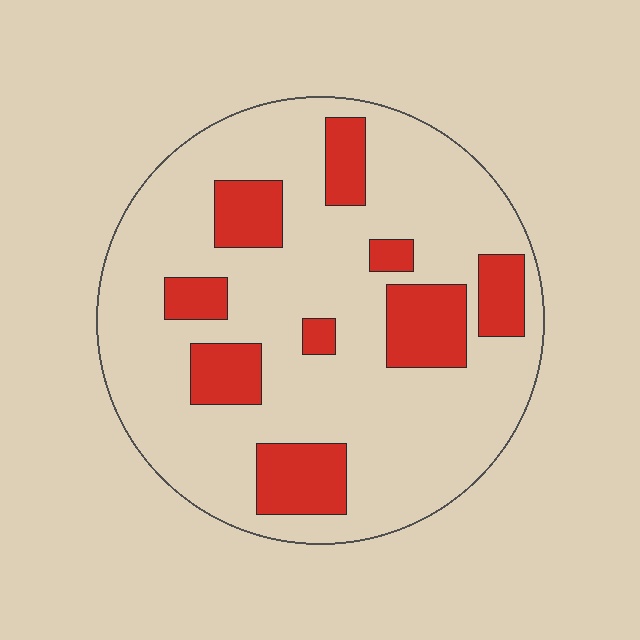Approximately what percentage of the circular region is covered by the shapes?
Approximately 20%.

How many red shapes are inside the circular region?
9.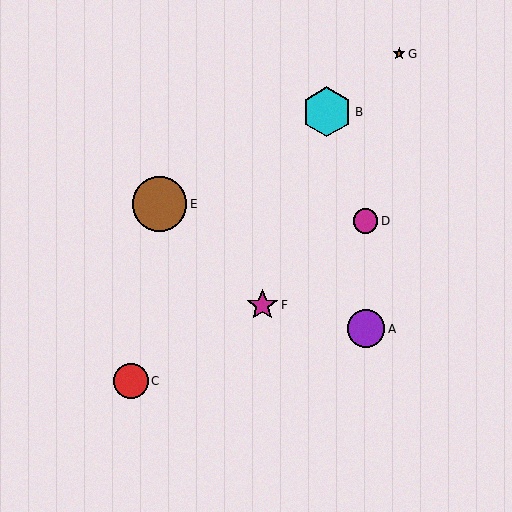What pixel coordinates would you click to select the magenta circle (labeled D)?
Click at (365, 221) to select the magenta circle D.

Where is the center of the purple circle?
The center of the purple circle is at (366, 329).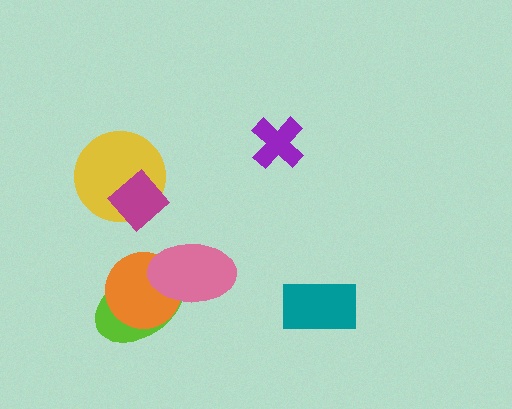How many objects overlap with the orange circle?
2 objects overlap with the orange circle.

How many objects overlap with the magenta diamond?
1 object overlaps with the magenta diamond.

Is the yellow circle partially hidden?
Yes, it is partially covered by another shape.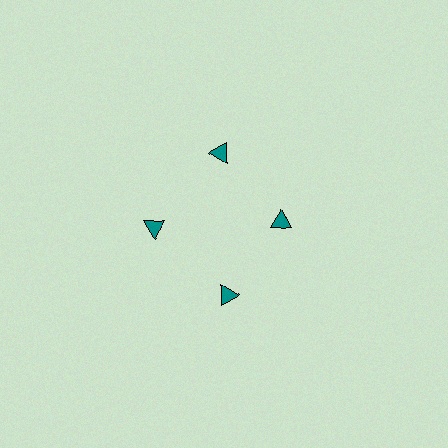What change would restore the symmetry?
The symmetry would be restored by moving it outward, back onto the ring so that all 4 triangles sit at equal angles and equal distance from the center.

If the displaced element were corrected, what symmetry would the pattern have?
It would have 4-fold rotational symmetry — the pattern would map onto itself every 90 degrees.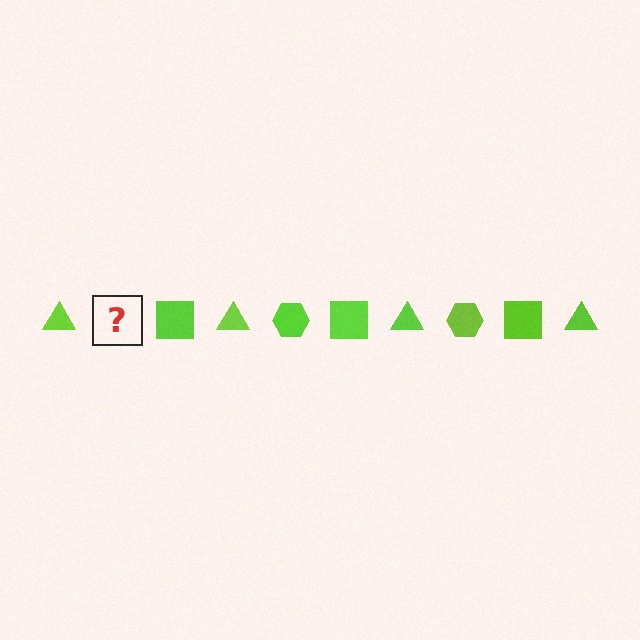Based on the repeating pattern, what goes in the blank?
The blank should be a lime hexagon.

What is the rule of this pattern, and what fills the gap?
The rule is that the pattern cycles through triangle, hexagon, square shapes in lime. The gap should be filled with a lime hexagon.